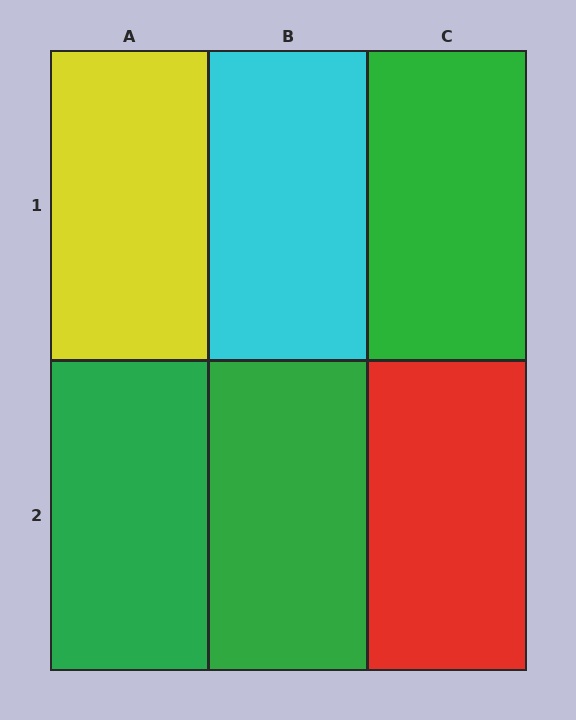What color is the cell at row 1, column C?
Green.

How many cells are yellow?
1 cell is yellow.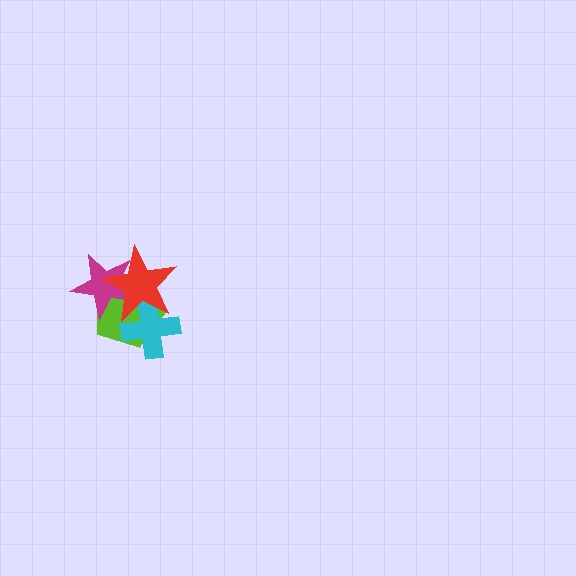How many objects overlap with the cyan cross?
2 objects overlap with the cyan cross.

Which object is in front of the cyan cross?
The red star is in front of the cyan cross.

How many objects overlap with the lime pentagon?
3 objects overlap with the lime pentagon.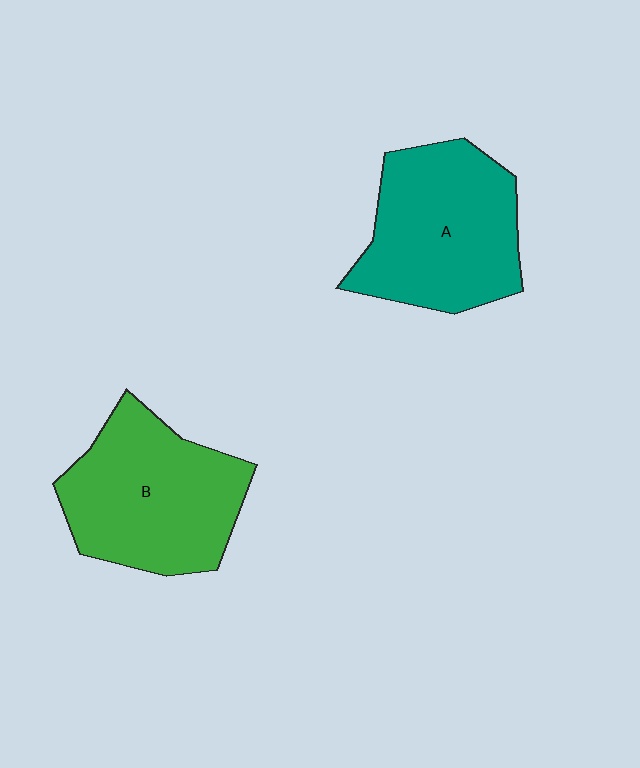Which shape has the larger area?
Shape B (green).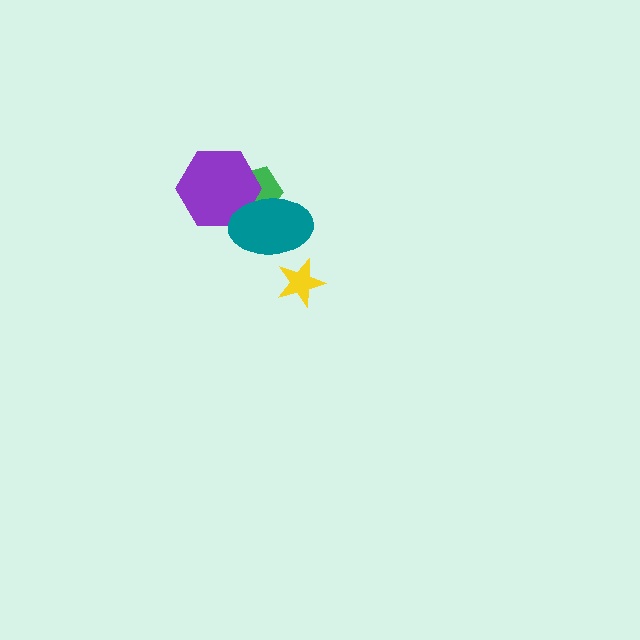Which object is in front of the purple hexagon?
The teal ellipse is in front of the purple hexagon.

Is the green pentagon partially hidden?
Yes, it is partially covered by another shape.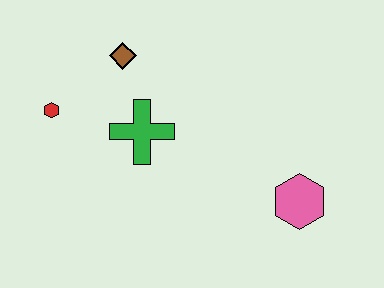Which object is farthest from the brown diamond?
The pink hexagon is farthest from the brown diamond.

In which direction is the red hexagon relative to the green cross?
The red hexagon is to the left of the green cross.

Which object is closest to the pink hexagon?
The green cross is closest to the pink hexagon.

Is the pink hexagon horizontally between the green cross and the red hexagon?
No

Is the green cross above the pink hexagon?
Yes